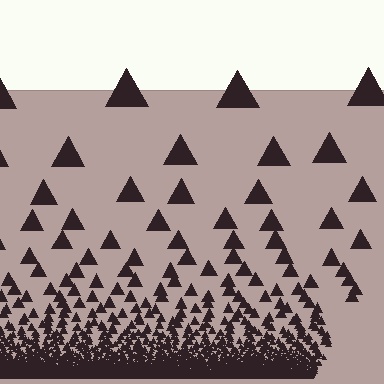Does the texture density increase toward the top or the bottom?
Density increases toward the bottom.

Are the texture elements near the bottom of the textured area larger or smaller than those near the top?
Smaller. The gradient is inverted — elements near the bottom are smaller and denser.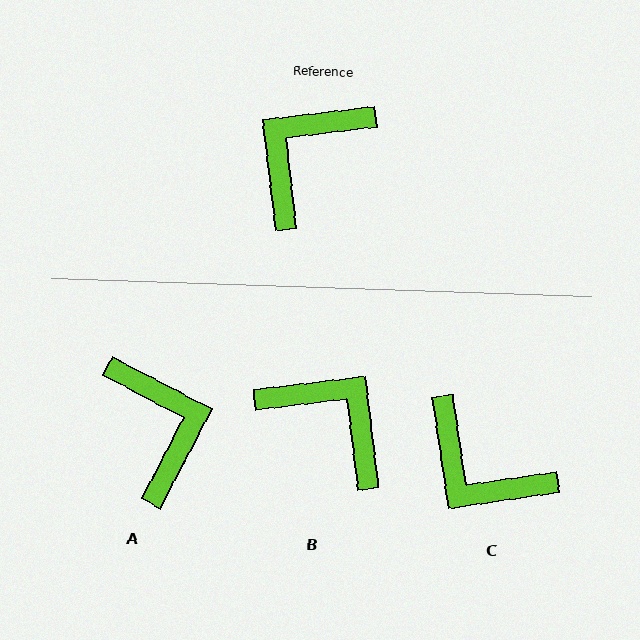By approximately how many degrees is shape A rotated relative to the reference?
Approximately 124 degrees clockwise.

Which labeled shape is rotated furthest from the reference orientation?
A, about 124 degrees away.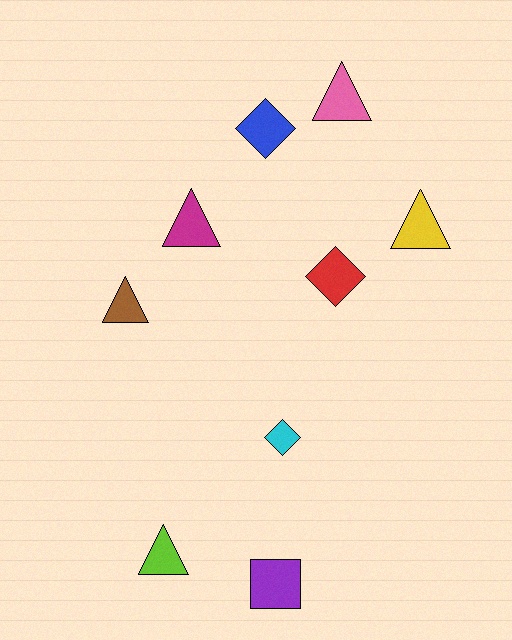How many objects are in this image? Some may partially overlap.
There are 9 objects.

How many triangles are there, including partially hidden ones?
There are 5 triangles.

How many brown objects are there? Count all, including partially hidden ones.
There is 1 brown object.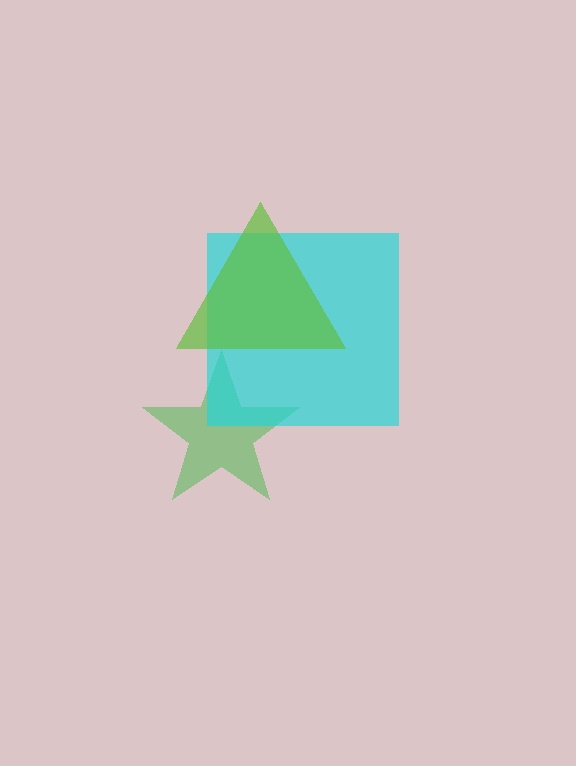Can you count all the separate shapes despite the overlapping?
Yes, there are 3 separate shapes.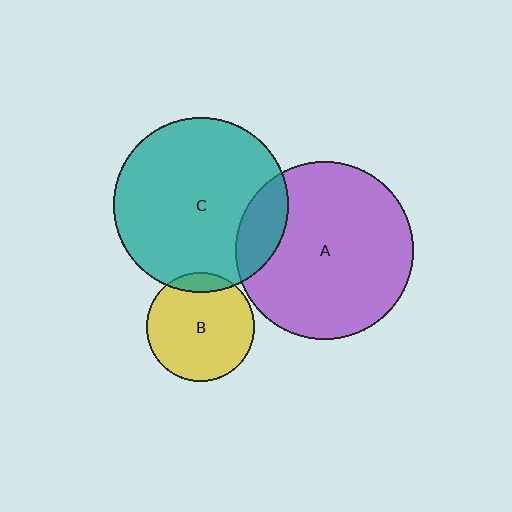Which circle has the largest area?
Circle A (purple).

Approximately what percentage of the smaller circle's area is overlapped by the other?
Approximately 10%.